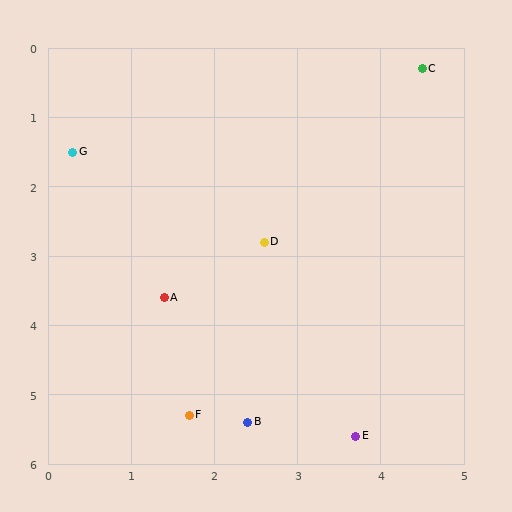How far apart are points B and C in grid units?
Points B and C are about 5.5 grid units apart.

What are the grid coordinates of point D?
Point D is at approximately (2.6, 2.8).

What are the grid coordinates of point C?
Point C is at approximately (4.5, 0.3).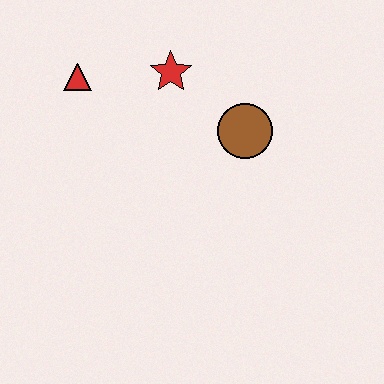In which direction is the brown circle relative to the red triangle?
The brown circle is to the right of the red triangle.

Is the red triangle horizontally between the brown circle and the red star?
No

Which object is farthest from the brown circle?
The red triangle is farthest from the brown circle.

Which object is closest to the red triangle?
The red star is closest to the red triangle.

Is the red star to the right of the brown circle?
No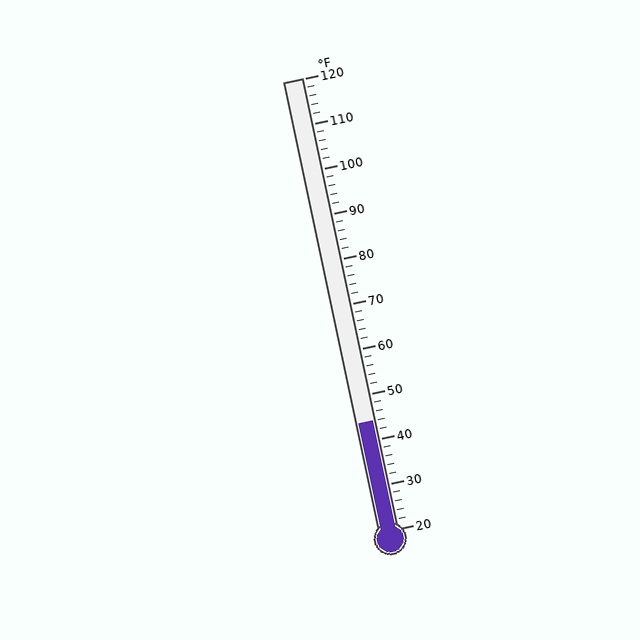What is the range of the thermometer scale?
The thermometer scale ranges from 20°F to 120°F.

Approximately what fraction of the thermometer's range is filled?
The thermometer is filled to approximately 25% of its range.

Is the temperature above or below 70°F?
The temperature is below 70°F.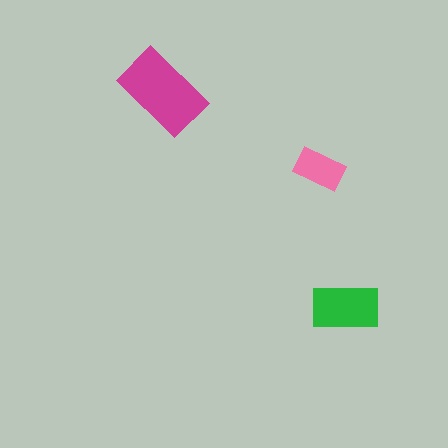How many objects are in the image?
There are 3 objects in the image.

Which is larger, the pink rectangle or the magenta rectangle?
The magenta one.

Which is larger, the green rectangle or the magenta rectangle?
The magenta one.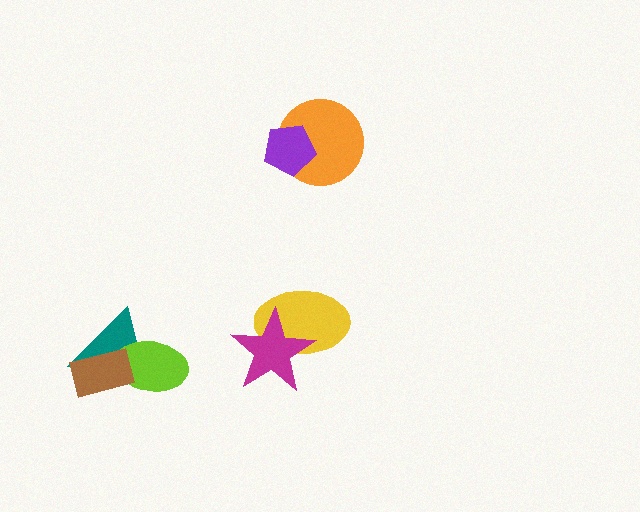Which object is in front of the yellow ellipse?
The magenta star is in front of the yellow ellipse.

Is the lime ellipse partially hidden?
Yes, it is partially covered by another shape.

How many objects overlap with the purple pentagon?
1 object overlaps with the purple pentagon.